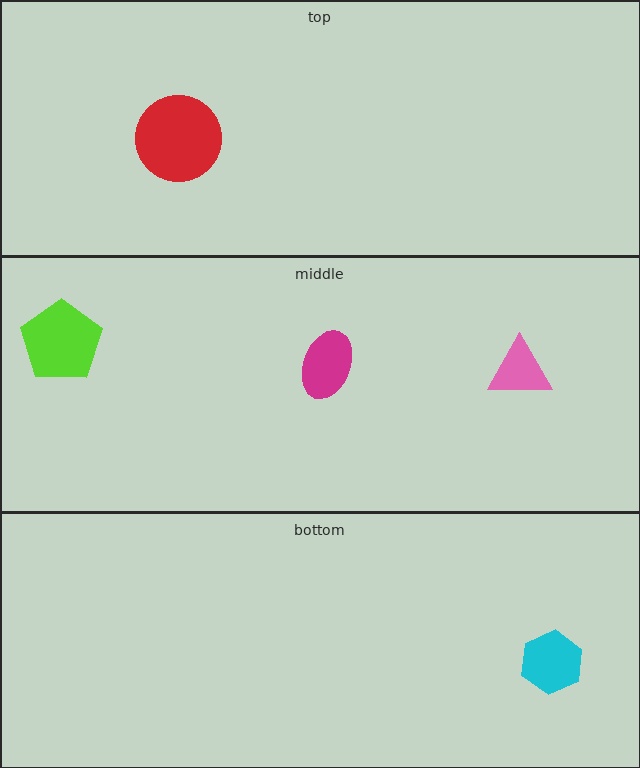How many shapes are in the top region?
1.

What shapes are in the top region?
The red circle.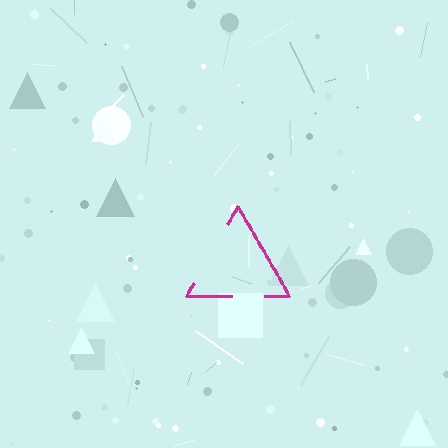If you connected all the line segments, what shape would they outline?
They would outline a triangle.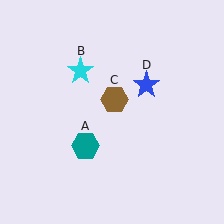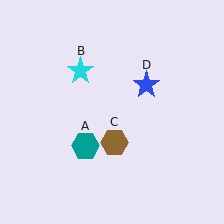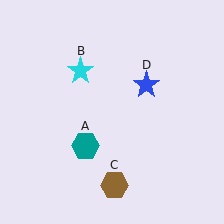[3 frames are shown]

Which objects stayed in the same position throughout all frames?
Teal hexagon (object A) and cyan star (object B) and blue star (object D) remained stationary.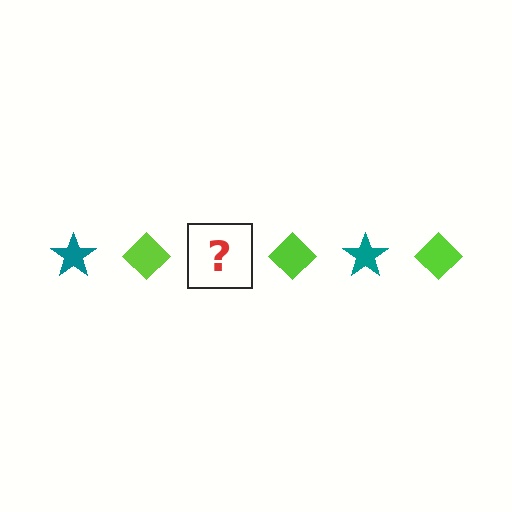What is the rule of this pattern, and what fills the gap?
The rule is that the pattern alternates between teal star and lime diamond. The gap should be filled with a teal star.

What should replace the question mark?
The question mark should be replaced with a teal star.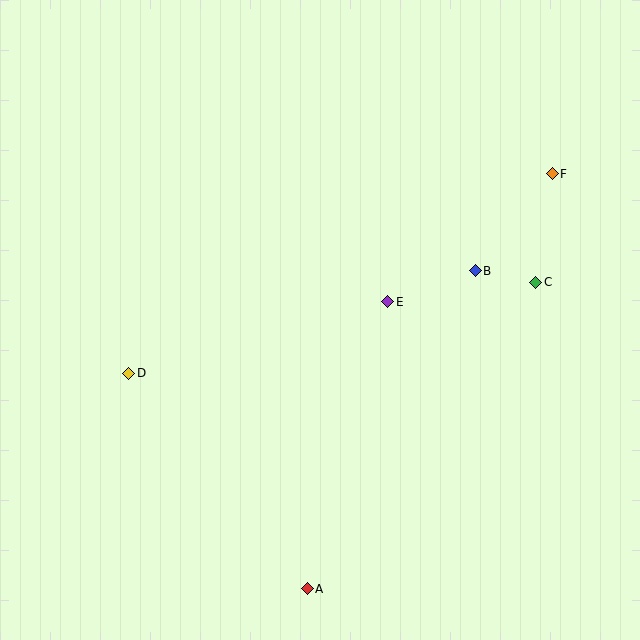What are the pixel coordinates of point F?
Point F is at (552, 174).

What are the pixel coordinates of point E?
Point E is at (388, 302).